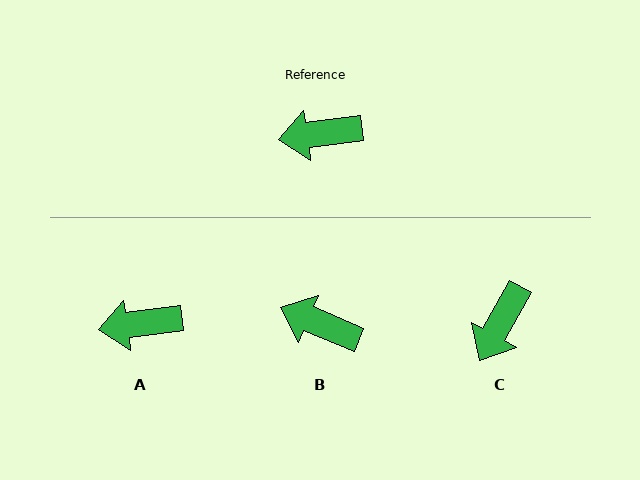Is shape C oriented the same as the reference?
No, it is off by about 53 degrees.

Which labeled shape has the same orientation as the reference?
A.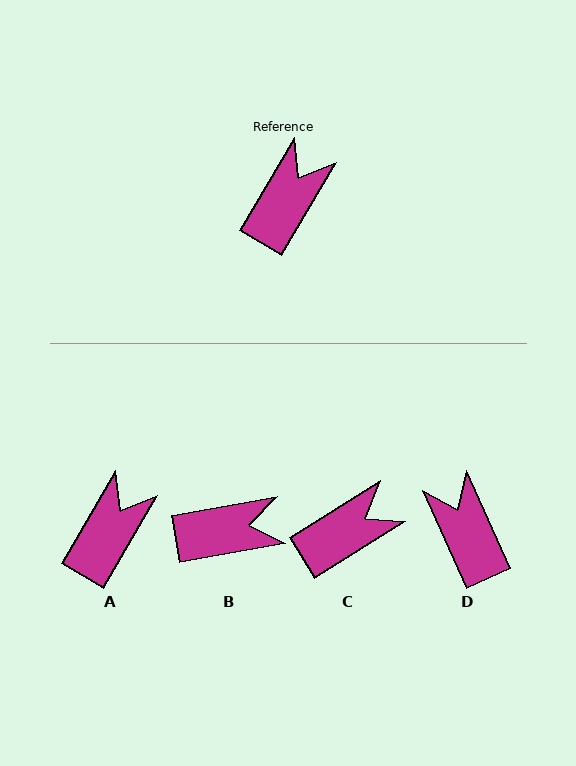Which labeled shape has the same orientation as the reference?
A.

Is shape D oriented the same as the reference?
No, it is off by about 54 degrees.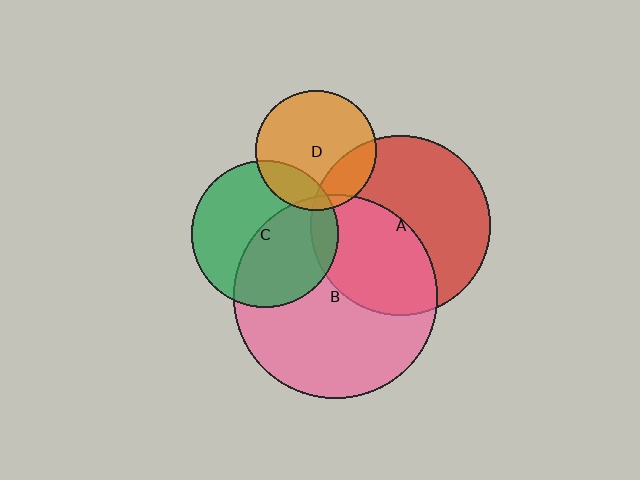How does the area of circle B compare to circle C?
Approximately 1.9 times.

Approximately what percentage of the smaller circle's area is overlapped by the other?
Approximately 20%.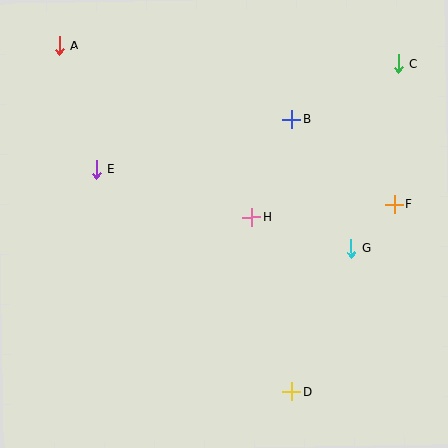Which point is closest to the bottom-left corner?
Point E is closest to the bottom-left corner.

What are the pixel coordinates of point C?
Point C is at (398, 64).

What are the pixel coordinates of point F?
Point F is at (394, 204).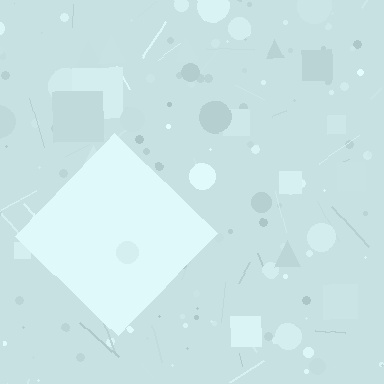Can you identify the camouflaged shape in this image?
The camouflaged shape is a diamond.